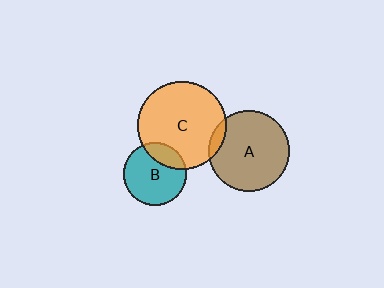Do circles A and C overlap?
Yes.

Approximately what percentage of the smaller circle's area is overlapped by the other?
Approximately 5%.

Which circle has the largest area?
Circle C (orange).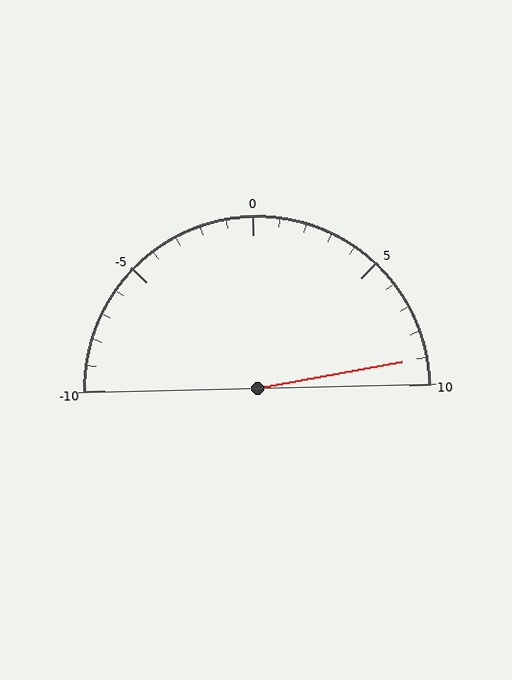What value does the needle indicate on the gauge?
The needle indicates approximately 9.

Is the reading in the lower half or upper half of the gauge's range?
The reading is in the upper half of the range (-10 to 10).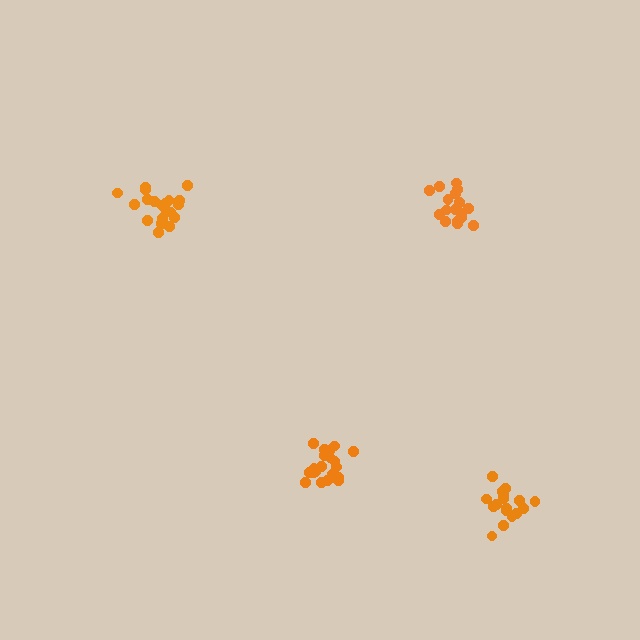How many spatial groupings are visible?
There are 4 spatial groupings.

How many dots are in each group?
Group 1: 20 dots, Group 2: 17 dots, Group 3: 20 dots, Group 4: 17 dots (74 total).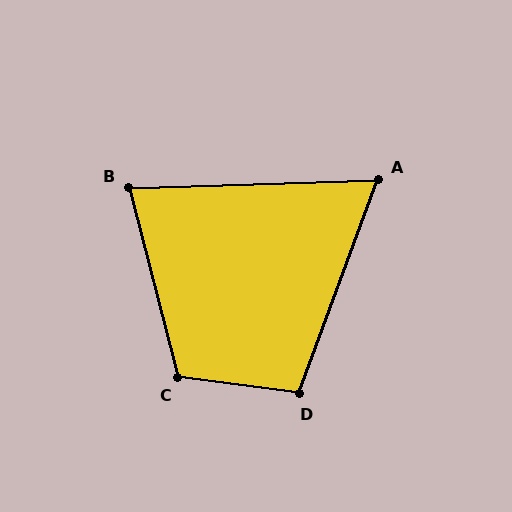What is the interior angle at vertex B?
Approximately 77 degrees (acute).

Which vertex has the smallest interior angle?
A, at approximately 68 degrees.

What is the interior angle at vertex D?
Approximately 103 degrees (obtuse).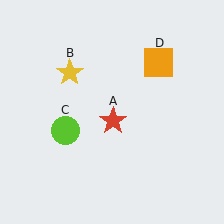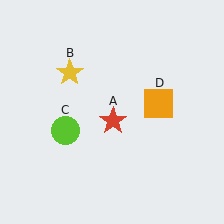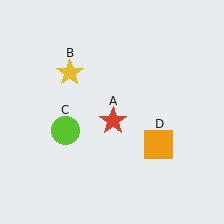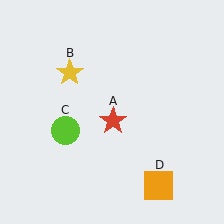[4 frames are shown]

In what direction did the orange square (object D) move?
The orange square (object D) moved down.